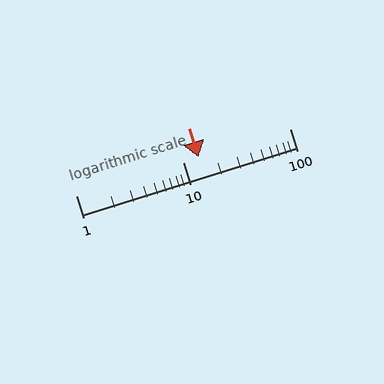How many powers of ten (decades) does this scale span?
The scale spans 2 decades, from 1 to 100.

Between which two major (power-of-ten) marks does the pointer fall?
The pointer is between 10 and 100.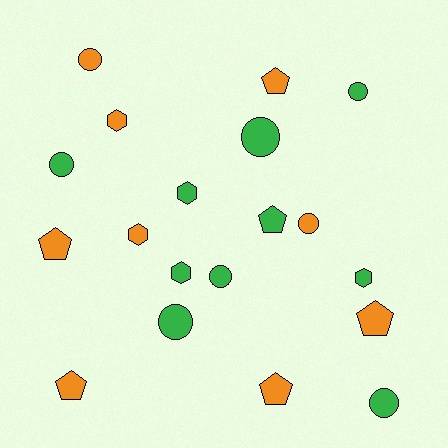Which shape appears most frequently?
Circle, with 8 objects.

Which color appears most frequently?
Green, with 10 objects.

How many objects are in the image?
There are 19 objects.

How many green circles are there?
There are 6 green circles.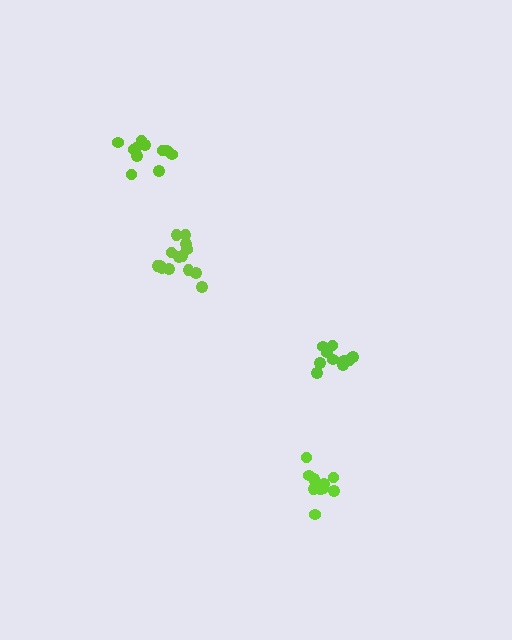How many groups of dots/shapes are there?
There are 4 groups.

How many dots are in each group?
Group 1: 10 dots, Group 2: 11 dots, Group 3: 11 dots, Group 4: 14 dots (46 total).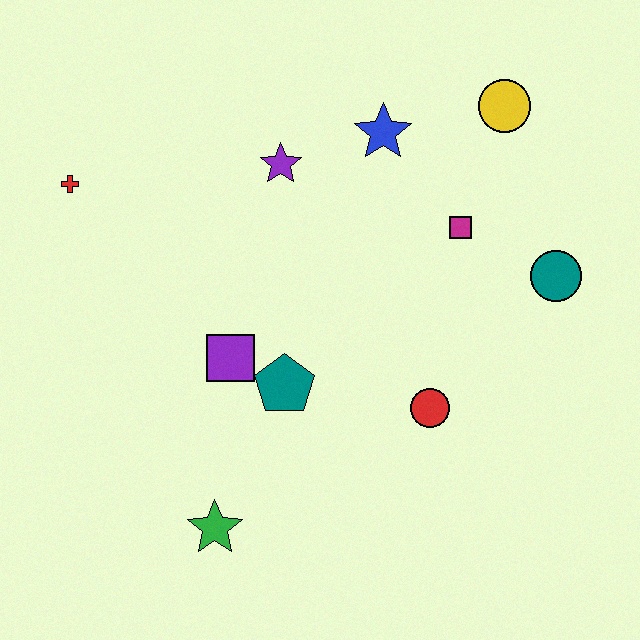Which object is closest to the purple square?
The teal pentagon is closest to the purple square.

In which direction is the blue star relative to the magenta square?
The blue star is above the magenta square.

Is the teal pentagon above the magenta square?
No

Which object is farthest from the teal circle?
The red cross is farthest from the teal circle.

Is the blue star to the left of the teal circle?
Yes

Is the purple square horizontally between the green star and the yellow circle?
Yes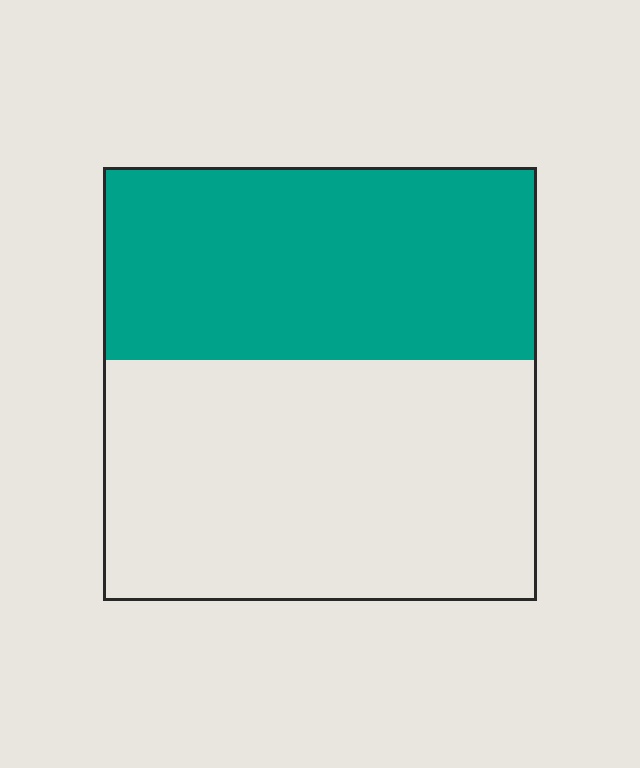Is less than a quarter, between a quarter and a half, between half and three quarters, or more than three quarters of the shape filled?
Between a quarter and a half.